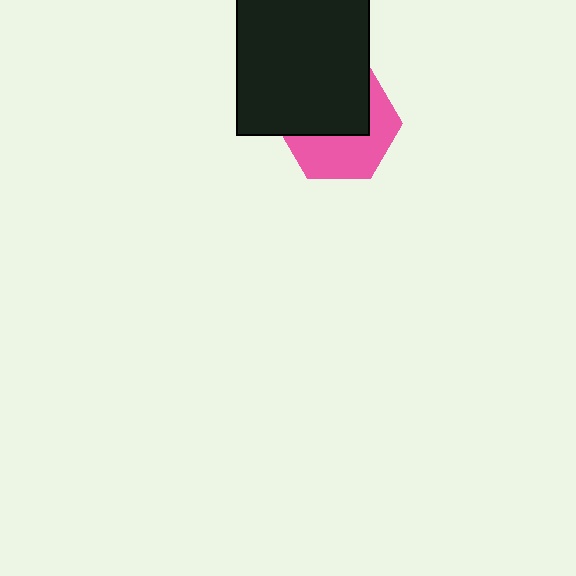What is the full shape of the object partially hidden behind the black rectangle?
The partially hidden object is a pink hexagon.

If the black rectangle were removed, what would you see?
You would see the complete pink hexagon.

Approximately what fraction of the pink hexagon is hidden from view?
Roughly 51% of the pink hexagon is hidden behind the black rectangle.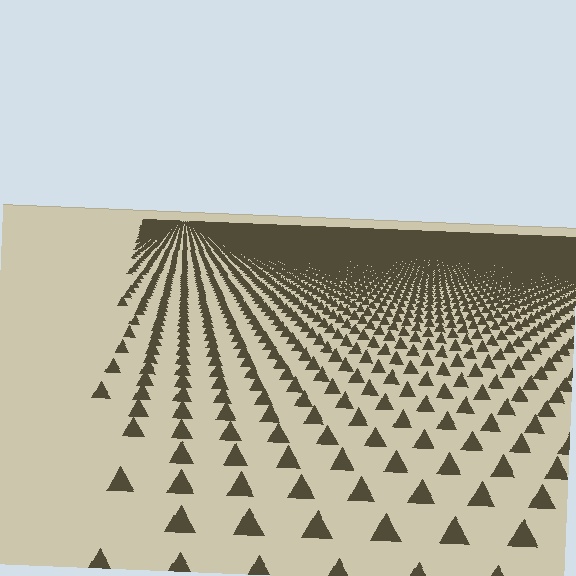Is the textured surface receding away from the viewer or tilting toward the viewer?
The surface is receding away from the viewer. Texture elements get smaller and denser toward the top.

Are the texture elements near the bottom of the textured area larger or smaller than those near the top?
Larger. Near the bottom, elements are closer to the viewer and appear at a bigger on-screen size.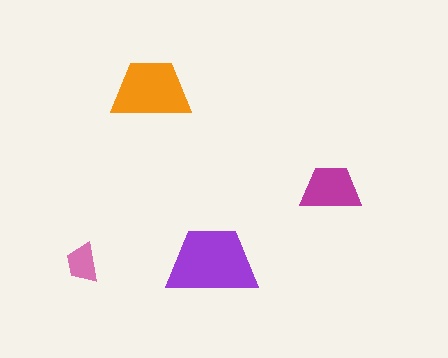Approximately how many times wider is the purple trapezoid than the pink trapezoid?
About 2.5 times wider.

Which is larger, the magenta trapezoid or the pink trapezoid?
The magenta one.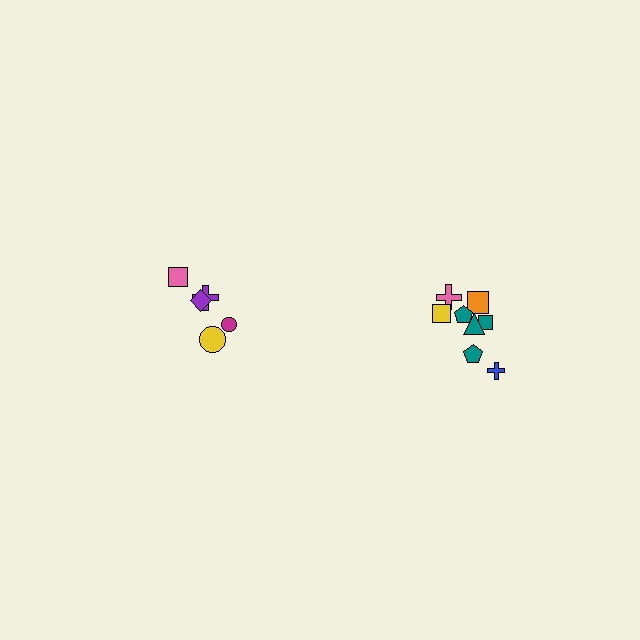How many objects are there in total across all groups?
There are 13 objects.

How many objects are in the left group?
There are 5 objects.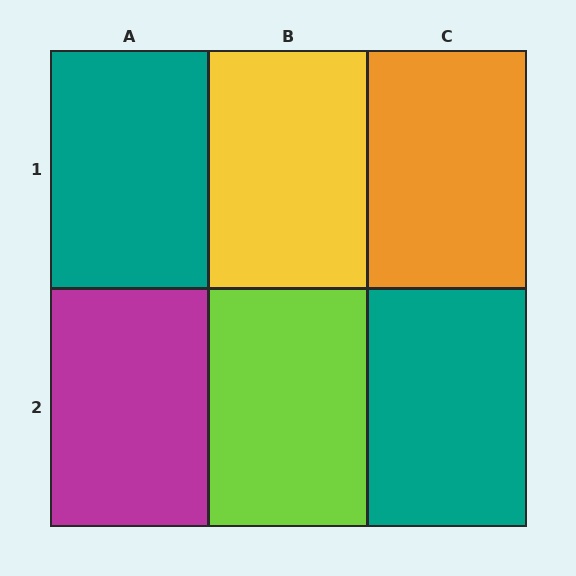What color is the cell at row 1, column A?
Teal.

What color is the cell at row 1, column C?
Orange.